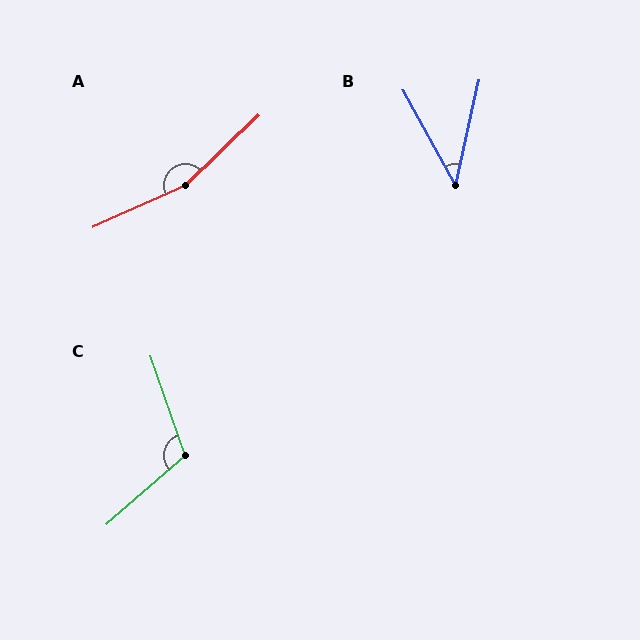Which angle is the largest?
A, at approximately 160 degrees.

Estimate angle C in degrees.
Approximately 112 degrees.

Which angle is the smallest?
B, at approximately 42 degrees.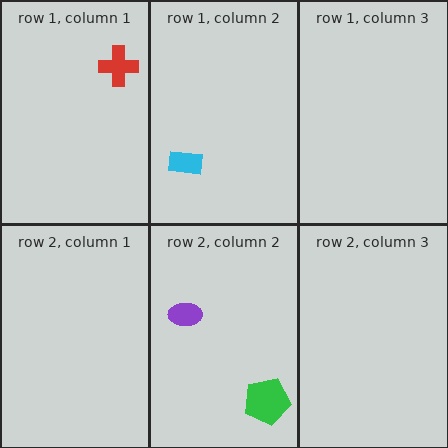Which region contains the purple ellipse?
The row 2, column 2 region.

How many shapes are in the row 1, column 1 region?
1.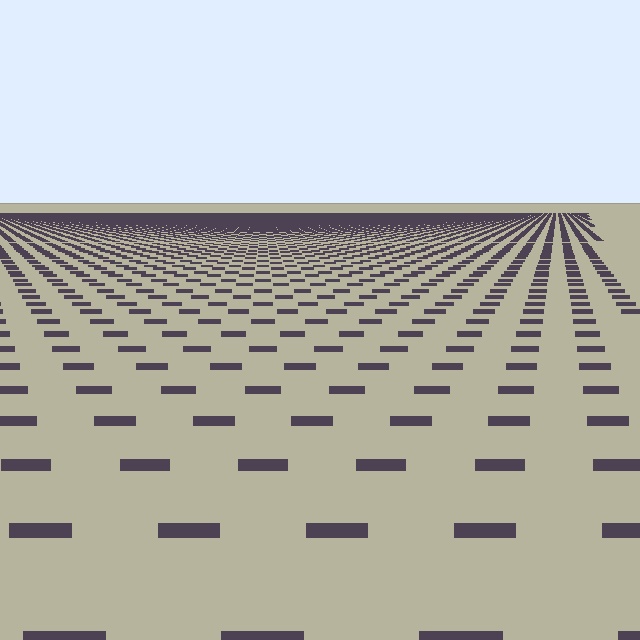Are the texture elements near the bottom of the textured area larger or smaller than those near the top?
Larger. Near the bottom, elements are closer to the viewer and appear at a bigger on-screen size.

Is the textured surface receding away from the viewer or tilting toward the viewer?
The surface is receding away from the viewer. Texture elements get smaller and denser toward the top.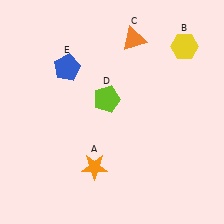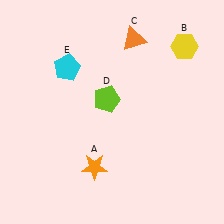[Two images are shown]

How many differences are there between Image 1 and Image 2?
There is 1 difference between the two images.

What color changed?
The pentagon (E) changed from blue in Image 1 to cyan in Image 2.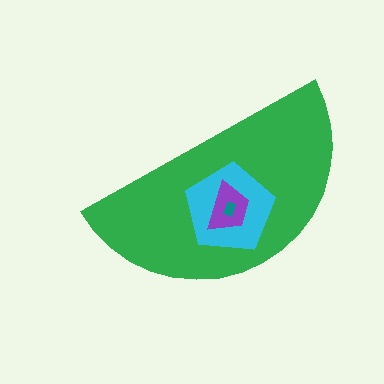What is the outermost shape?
The green semicircle.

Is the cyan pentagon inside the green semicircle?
Yes.